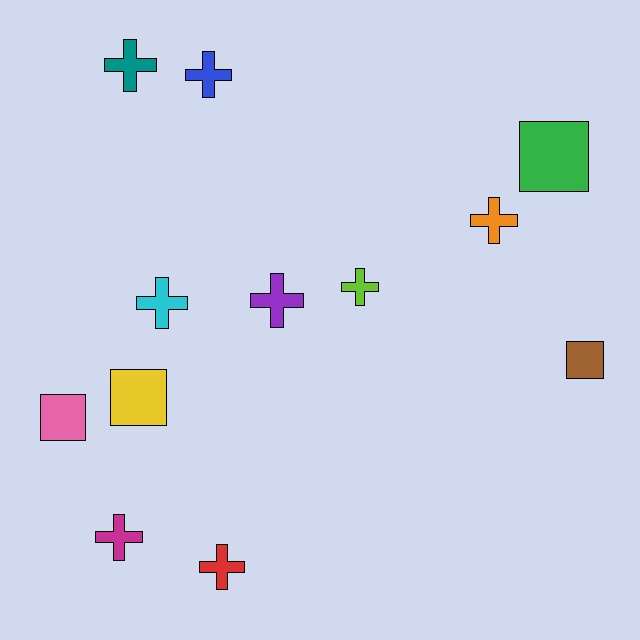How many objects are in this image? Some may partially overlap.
There are 12 objects.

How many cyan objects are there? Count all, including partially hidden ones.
There is 1 cyan object.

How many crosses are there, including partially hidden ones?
There are 8 crosses.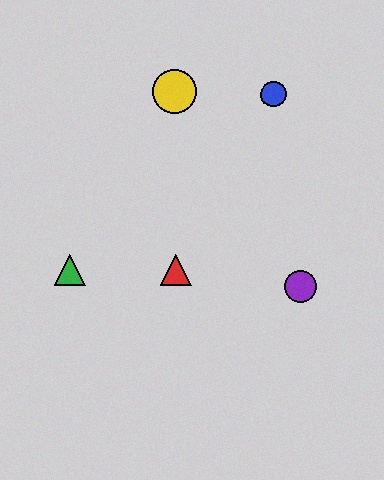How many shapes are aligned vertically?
2 shapes (the red triangle, the yellow circle) are aligned vertically.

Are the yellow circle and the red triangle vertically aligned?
Yes, both are at x≈175.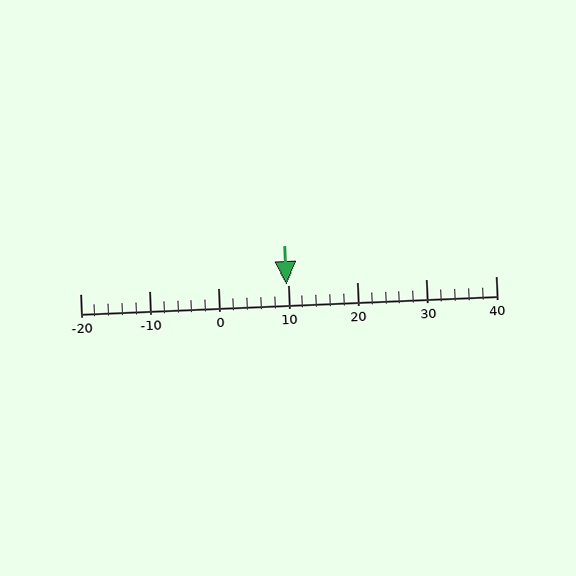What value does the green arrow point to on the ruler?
The green arrow points to approximately 10.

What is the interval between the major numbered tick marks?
The major tick marks are spaced 10 units apart.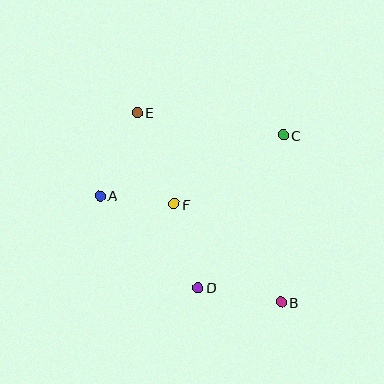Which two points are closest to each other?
Points A and F are closest to each other.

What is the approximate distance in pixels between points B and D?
The distance between B and D is approximately 84 pixels.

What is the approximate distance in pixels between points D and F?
The distance between D and F is approximately 87 pixels.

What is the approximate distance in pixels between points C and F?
The distance between C and F is approximately 129 pixels.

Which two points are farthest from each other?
Points B and E are farthest from each other.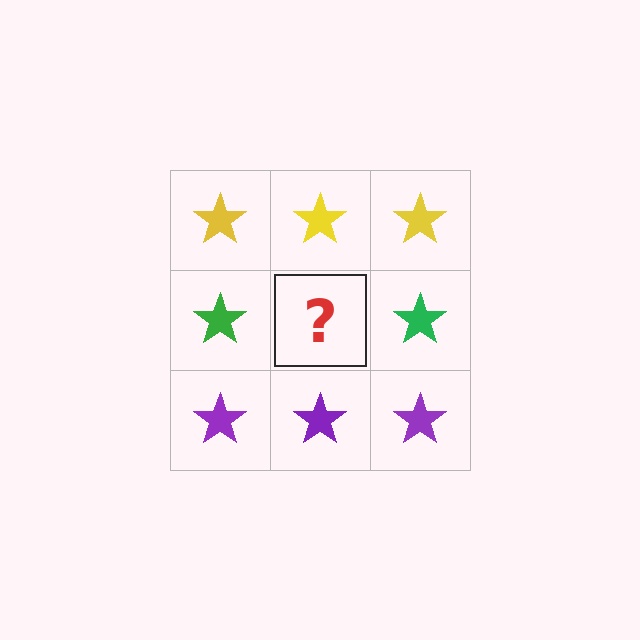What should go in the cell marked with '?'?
The missing cell should contain a green star.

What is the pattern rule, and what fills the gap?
The rule is that each row has a consistent color. The gap should be filled with a green star.